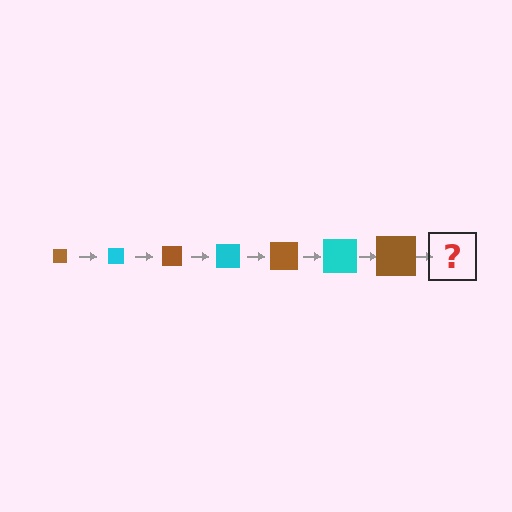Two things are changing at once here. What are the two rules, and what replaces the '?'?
The two rules are that the square grows larger each step and the color cycles through brown and cyan. The '?' should be a cyan square, larger than the previous one.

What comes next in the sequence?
The next element should be a cyan square, larger than the previous one.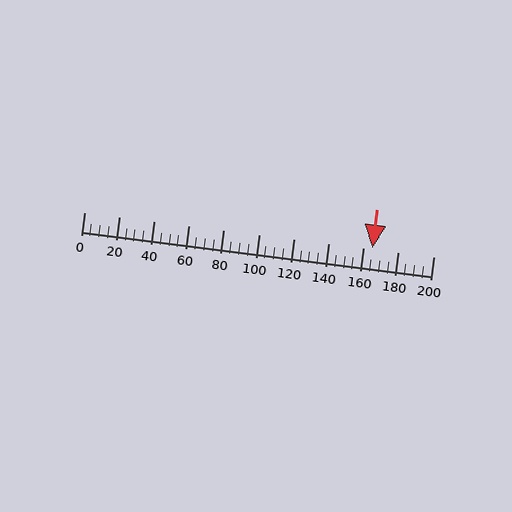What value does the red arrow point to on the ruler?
The red arrow points to approximately 165.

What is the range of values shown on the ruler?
The ruler shows values from 0 to 200.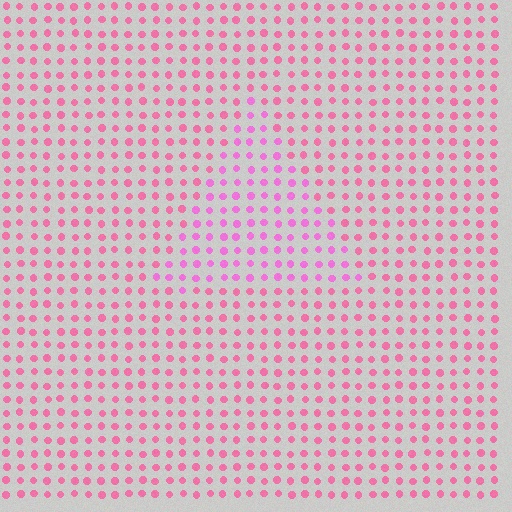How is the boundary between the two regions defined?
The boundary is defined purely by a slight shift in hue (about 24 degrees). Spacing, size, and orientation are identical on both sides.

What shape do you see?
I see a triangle.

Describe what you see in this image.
The image is filled with small pink elements in a uniform arrangement. A triangle-shaped region is visible where the elements are tinted to a slightly different hue, forming a subtle color boundary.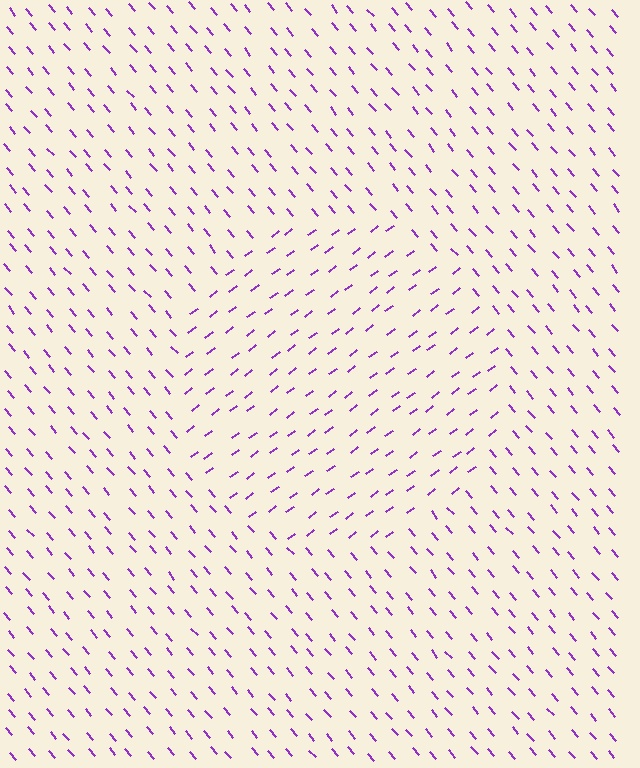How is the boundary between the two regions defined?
The boundary is defined purely by a change in line orientation (approximately 86 degrees difference). All lines are the same color and thickness.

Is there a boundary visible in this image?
Yes, there is a texture boundary formed by a change in line orientation.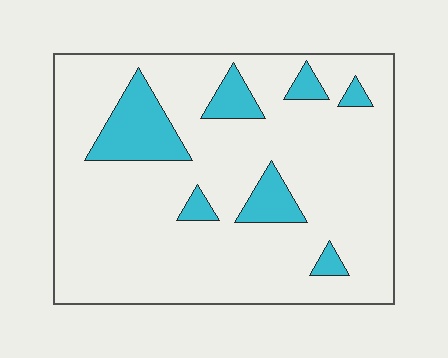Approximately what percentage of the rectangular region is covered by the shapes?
Approximately 15%.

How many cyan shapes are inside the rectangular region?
7.